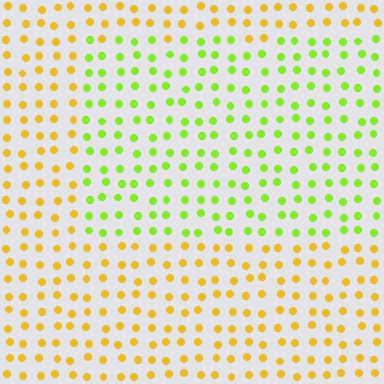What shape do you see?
I see a rectangle.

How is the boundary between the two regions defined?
The boundary is defined purely by a slight shift in hue (about 49 degrees). Spacing, size, and orientation are identical on both sides.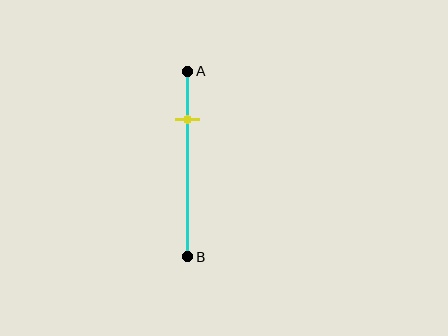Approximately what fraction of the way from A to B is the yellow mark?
The yellow mark is approximately 25% of the way from A to B.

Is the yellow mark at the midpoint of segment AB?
No, the mark is at about 25% from A, not at the 50% midpoint.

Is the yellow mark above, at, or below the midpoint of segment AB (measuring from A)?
The yellow mark is above the midpoint of segment AB.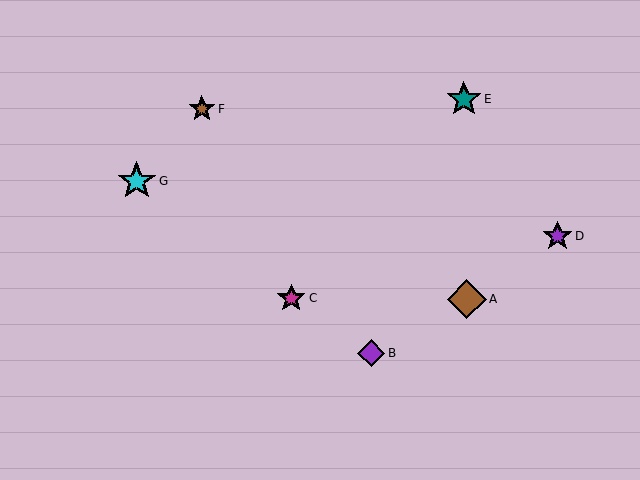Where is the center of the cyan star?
The center of the cyan star is at (137, 181).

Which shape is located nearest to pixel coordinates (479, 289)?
The brown diamond (labeled A) at (467, 299) is nearest to that location.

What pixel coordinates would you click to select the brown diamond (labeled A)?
Click at (467, 299) to select the brown diamond A.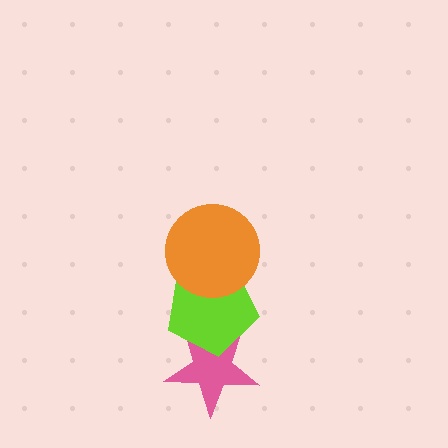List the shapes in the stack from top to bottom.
From top to bottom: the orange circle, the lime pentagon, the pink star.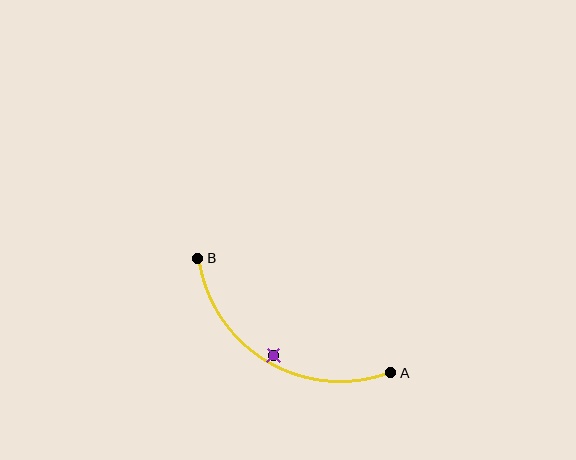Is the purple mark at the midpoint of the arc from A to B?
No — the purple mark does not lie on the arc at all. It sits slightly inside the curve.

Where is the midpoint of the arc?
The arc midpoint is the point on the curve farthest from the straight line joining A and B. It sits below that line.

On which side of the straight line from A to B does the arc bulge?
The arc bulges below the straight line connecting A and B.